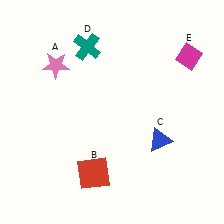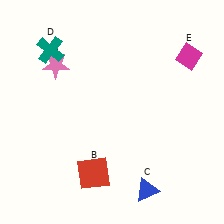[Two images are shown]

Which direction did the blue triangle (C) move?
The blue triangle (C) moved down.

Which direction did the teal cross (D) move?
The teal cross (D) moved left.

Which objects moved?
The objects that moved are: the blue triangle (C), the teal cross (D).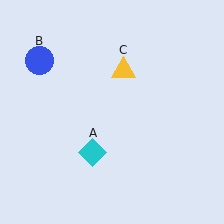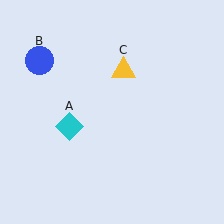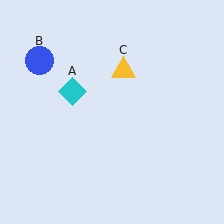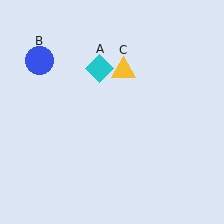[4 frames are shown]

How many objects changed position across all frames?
1 object changed position: cyan diamond (object A).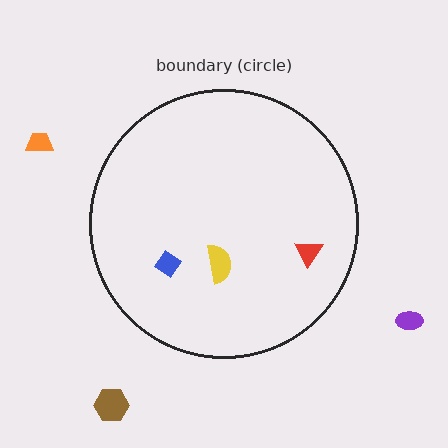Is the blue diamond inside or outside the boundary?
Inside.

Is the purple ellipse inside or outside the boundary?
Outside.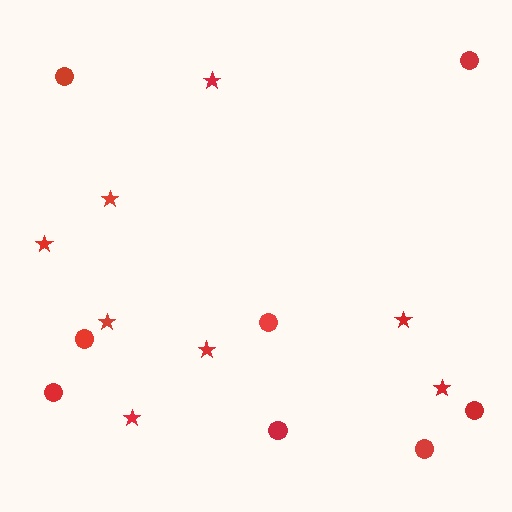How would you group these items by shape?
There are 2 groups: one group of circles (8) and one group of stars (8).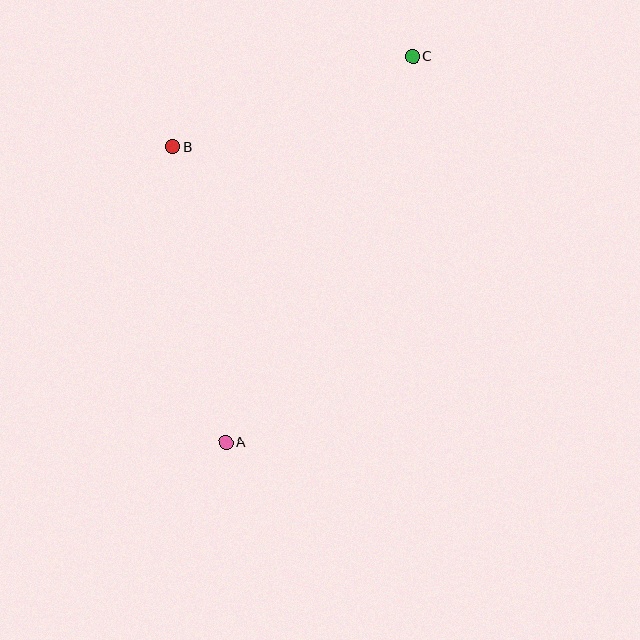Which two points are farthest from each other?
Points A and C are farthest from each other.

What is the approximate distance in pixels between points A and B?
The distance between A and B is approximately 300 pixels.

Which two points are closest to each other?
Points B and C are closest to each other.